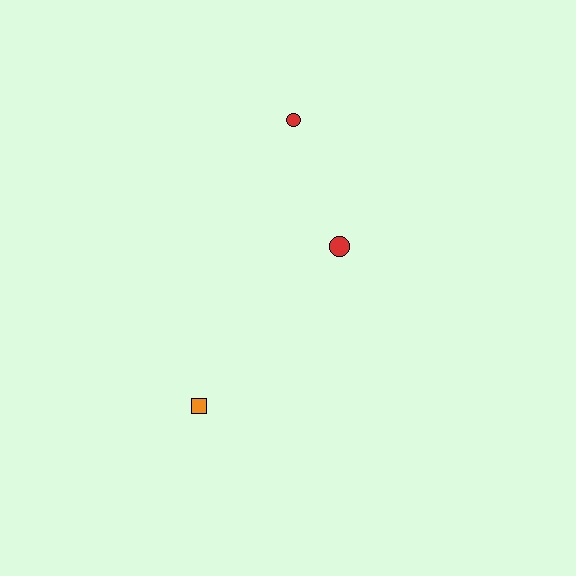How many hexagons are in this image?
There are no hexagons.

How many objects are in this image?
There are 3 objects.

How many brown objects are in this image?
There are no brown objects.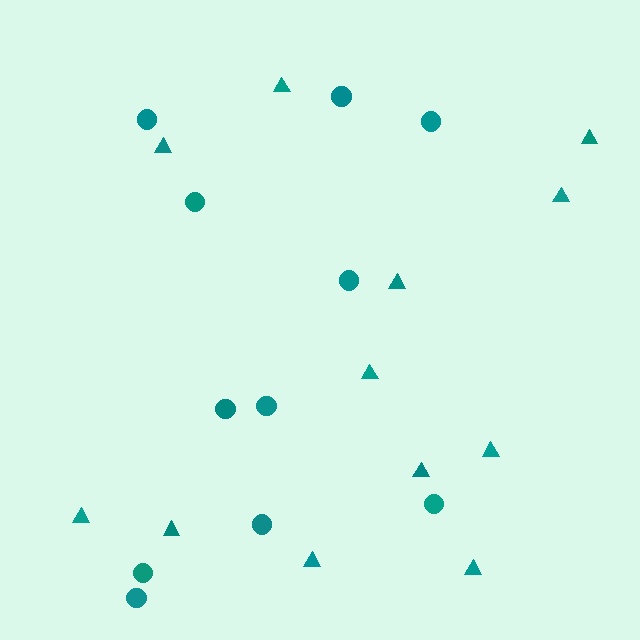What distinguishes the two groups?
There are 2 groups: one group of circles (11) and one group of triangles (12).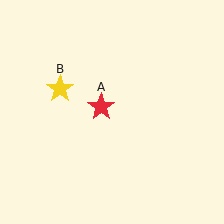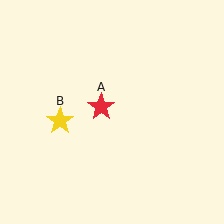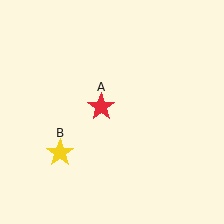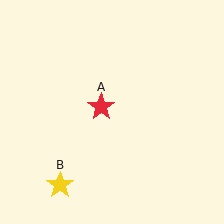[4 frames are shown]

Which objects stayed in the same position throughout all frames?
Red star (object A) remained stationary.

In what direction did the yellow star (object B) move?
The yellow star (object B) moved down.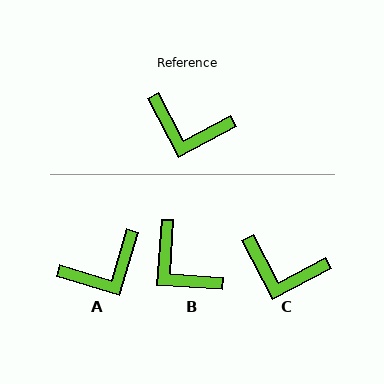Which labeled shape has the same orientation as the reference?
C.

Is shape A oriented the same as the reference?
No, it is off by about 45 degrees.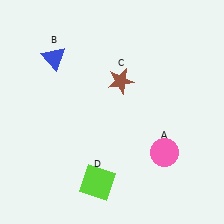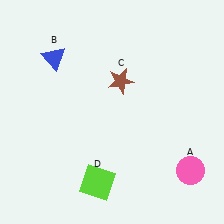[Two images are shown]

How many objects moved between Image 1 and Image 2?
1 object moved between the two images.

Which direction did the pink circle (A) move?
The pink circle (A) moved right.